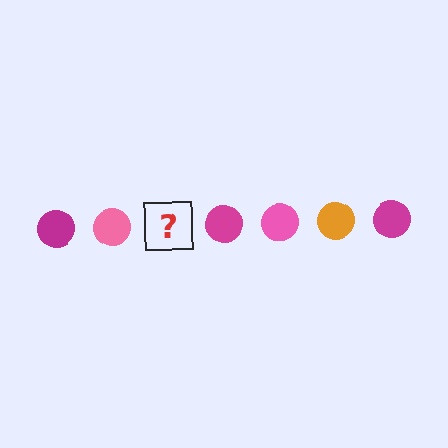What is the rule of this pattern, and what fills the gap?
The rule is that the pattern cycles through magenta, pink, orange circles. The gap should be filled with an orange circle.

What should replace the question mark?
The question mark should be replaced with an orange circle.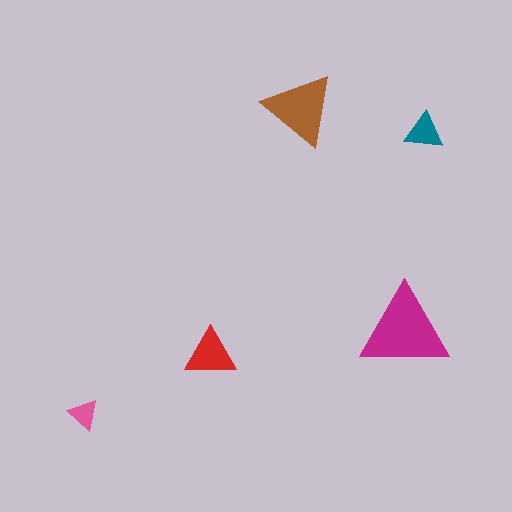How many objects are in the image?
There are 5 objects in the image.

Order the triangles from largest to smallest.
the magenta one, the brown one, the red one, the teal one, the pink one.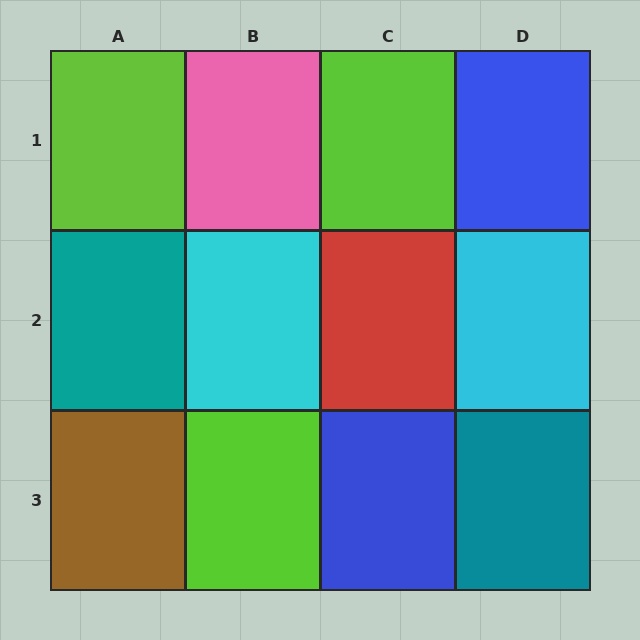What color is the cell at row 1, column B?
Pink.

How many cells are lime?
3 cells are lime.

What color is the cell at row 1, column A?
Lime.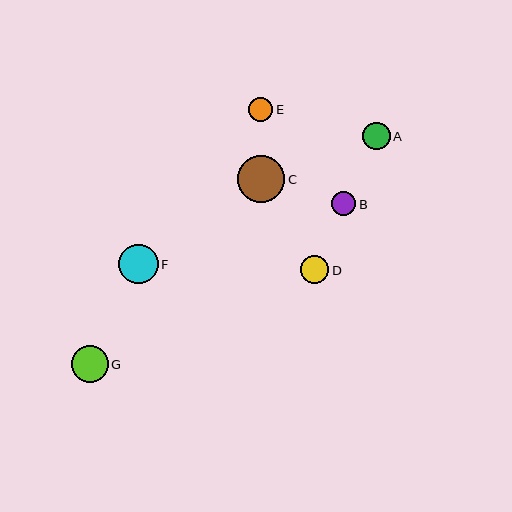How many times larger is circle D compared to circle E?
Circle D is approximately 1.2 times the size of circle E.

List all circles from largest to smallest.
From largest to smallest: C, F, G, D, A, B, E.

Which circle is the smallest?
Circle E is the smallest with a size of approximately 24 pixels.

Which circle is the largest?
Circle C is the largest with a size of approximately 47 pixels.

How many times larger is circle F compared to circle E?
Circle F is approximately 1.6 times the size of circle E.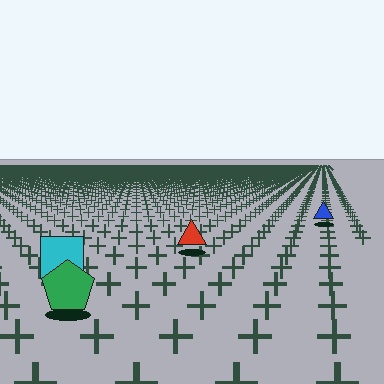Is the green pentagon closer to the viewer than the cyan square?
Yes. The green pentagon is closer — you can tell from the texture gradient: the ground texture is coarser near it.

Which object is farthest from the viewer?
The blue triangle is farthest from the viewer. It appears smaller and the ground texture around it is denser.